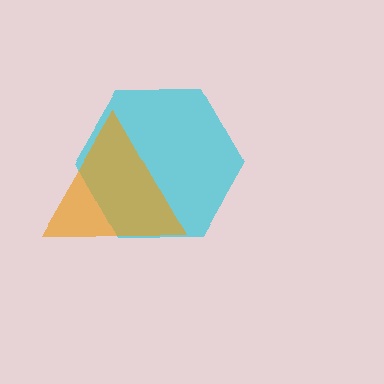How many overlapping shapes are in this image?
There are 2 overlapping shapes in the image.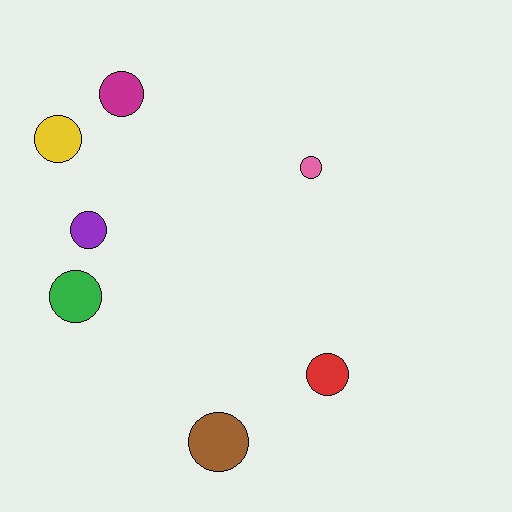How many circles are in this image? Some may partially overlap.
There are 7 circles.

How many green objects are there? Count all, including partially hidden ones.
There is 1 green object.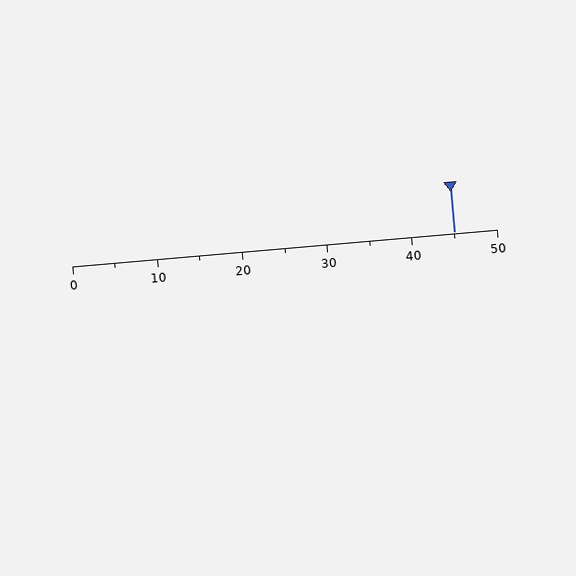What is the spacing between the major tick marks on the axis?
The major ticks are spaced 10 apart.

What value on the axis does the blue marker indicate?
The marker indicates approximately 45.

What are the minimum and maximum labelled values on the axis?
The axis runs from 0 to 50.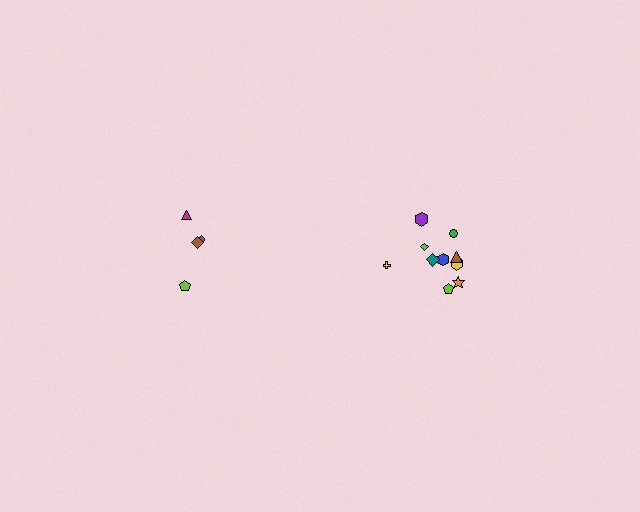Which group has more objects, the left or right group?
The right group.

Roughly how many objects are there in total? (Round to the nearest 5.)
Roughly 15 objects in total.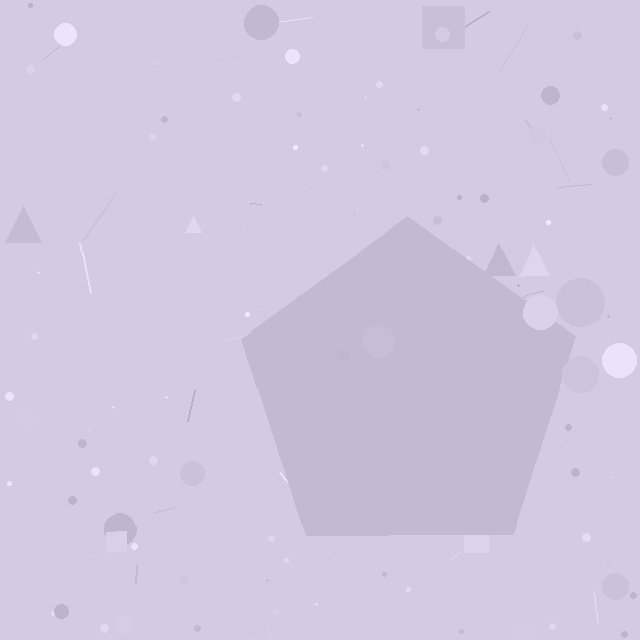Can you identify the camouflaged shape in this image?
The camouflaged shape is a pentagon.